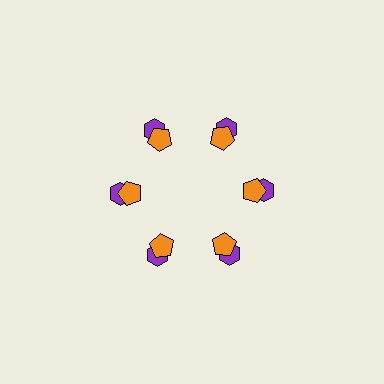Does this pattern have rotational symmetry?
Yes, this pattern has 6-fold rotational symmetry. It looks the same after rotating 60 degrees around the center.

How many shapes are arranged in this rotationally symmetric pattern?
There are 12 shapes, arranged in 6 groups of 2.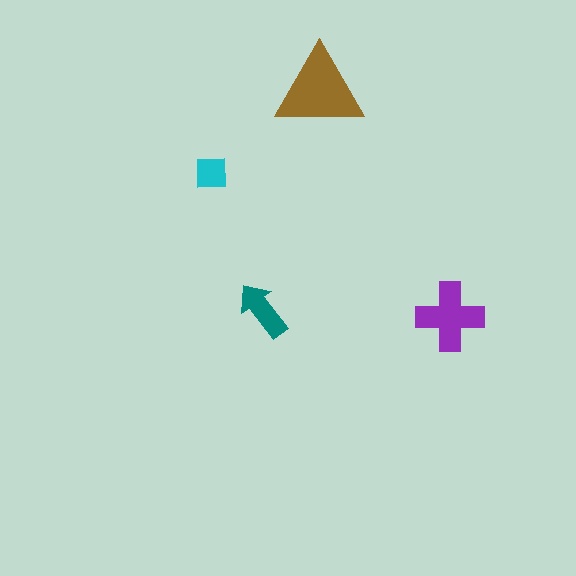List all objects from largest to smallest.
The brown triangle, the purple cross, the teal arrow, the cyan square.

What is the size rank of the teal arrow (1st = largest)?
3rd.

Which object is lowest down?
The purple cross is bottommost.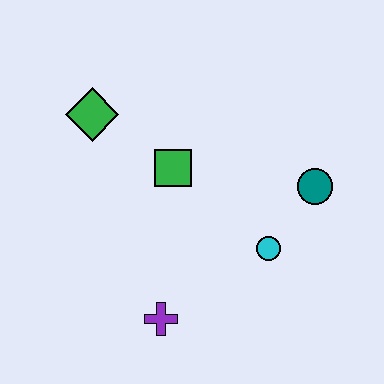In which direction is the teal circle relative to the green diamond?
The teal circle is to the right of the green diamond.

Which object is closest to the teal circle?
The cyan circle is closest to the teal circle.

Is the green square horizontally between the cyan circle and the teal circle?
No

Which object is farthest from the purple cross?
The green diamond is farthest from the purple cross.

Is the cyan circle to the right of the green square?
Yes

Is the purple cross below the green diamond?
Yes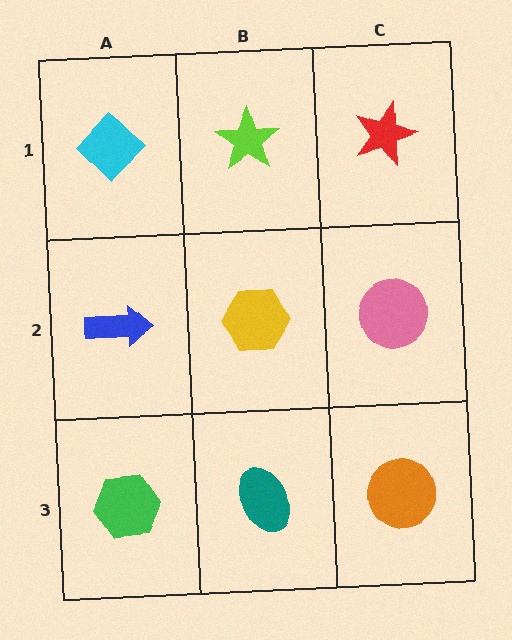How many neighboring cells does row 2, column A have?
3.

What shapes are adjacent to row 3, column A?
A blue arrow (row 2, column A), a teal ellipse (row 3, column B).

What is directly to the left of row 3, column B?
A green hexagon.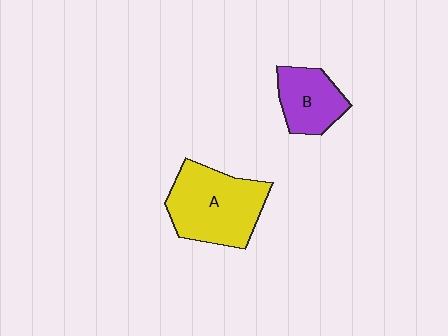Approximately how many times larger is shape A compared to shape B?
Approximately 1.7 times.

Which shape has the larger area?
Shape A (yellow).